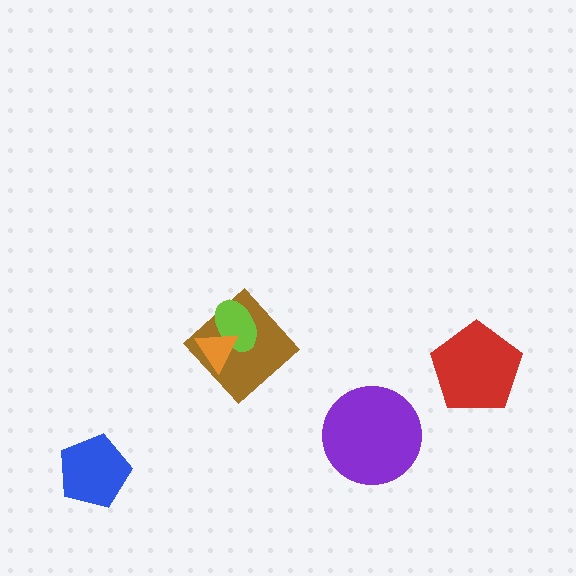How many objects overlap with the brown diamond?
2 objects overlap with the brown diamond.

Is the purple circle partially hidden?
No, no other shape covers it.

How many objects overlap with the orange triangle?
2 objects overlap with the orange triangle.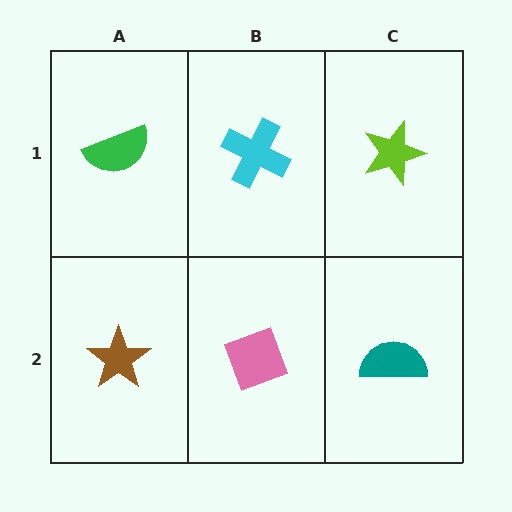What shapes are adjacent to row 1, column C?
A teal semicircle (row 2, column C), a cyan cross (row 1, column B).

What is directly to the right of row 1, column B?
A lime star.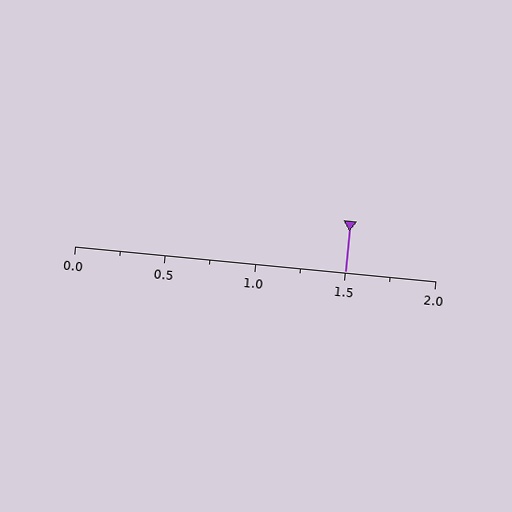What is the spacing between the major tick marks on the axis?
The major ticks are spaced 0.5 apart.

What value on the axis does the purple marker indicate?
The marker indicates approximately 1.5.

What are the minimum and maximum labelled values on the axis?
The axis runs from 0.0 to 2.0.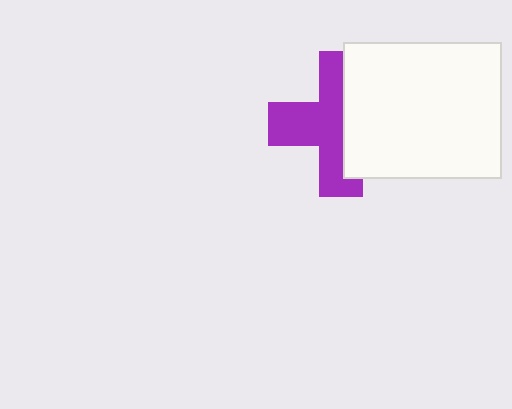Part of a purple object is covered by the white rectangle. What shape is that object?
It is a cross.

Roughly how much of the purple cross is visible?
About half of it is visible (roughly 56%).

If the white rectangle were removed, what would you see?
You would see the complete purple cross.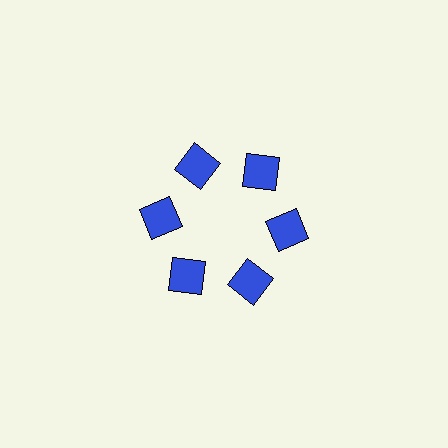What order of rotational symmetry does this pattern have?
This pattern has 6-fold rotational symmetry.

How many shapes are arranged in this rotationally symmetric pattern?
There are 6 shapes, arranged in 6 groups of 1.